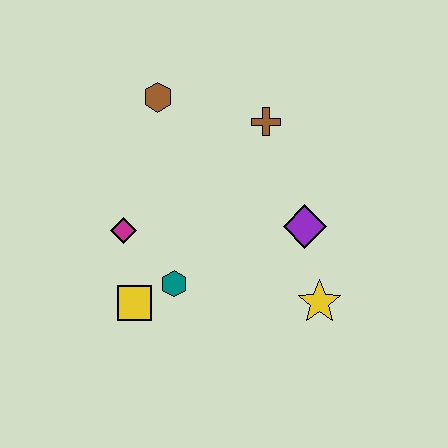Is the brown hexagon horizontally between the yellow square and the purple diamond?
Yes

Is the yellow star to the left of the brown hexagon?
No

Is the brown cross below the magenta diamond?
No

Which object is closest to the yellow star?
The purple diamond is closest to the yellow star.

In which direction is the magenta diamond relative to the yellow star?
The magenta diamond is to the left of the yellow star.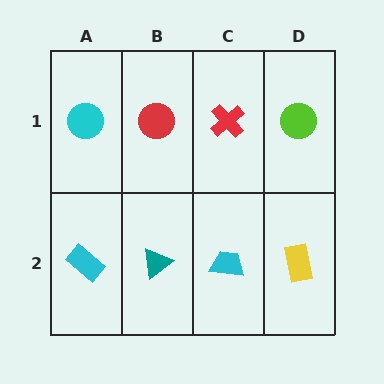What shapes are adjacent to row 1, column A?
A cyan rectangle (row 2, column A), a red circle (row 1, column B).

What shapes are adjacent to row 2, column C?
A red cross (row 1, column C), a teal triangle (row 2, column B), a yellow rectangle (row 2, column D).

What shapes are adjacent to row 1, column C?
A cyan trapezoid (row 2, column C), a red circle (row 1, column B), a lime circle (row 1, column D).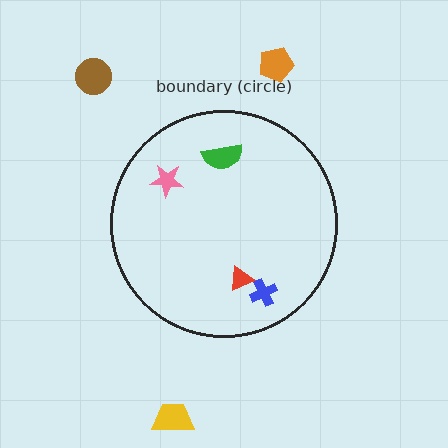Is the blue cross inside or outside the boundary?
Inside.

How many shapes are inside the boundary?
4 inside, 3 outside.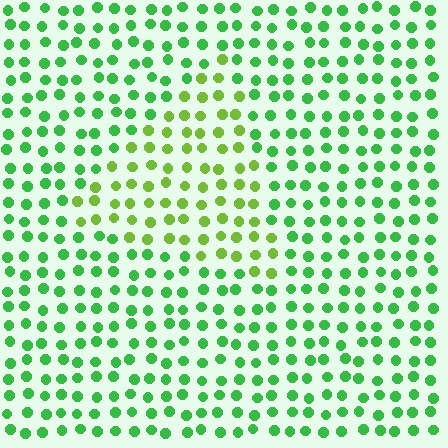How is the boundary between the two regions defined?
The boundary is defined purely by a slight shift in hue (about 34 degrees). Spacing, size, and orientation are identical on both sides.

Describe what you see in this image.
The image is filled with small green elements in a uniform arrangement. A triangle-shaped region is visible where the elements are tinted to a slightly different hue, forming a subtle color boundary.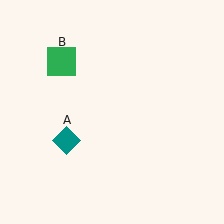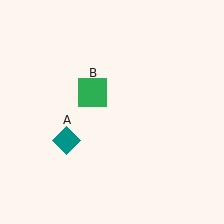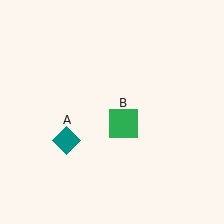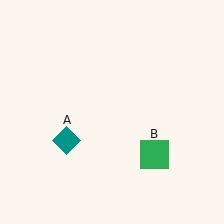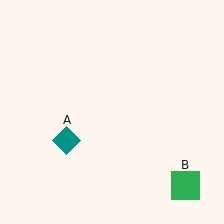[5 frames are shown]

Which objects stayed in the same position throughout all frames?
Teal diamond (object A) remained stationary.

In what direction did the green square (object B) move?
The green square (object B) moved down and to the right.